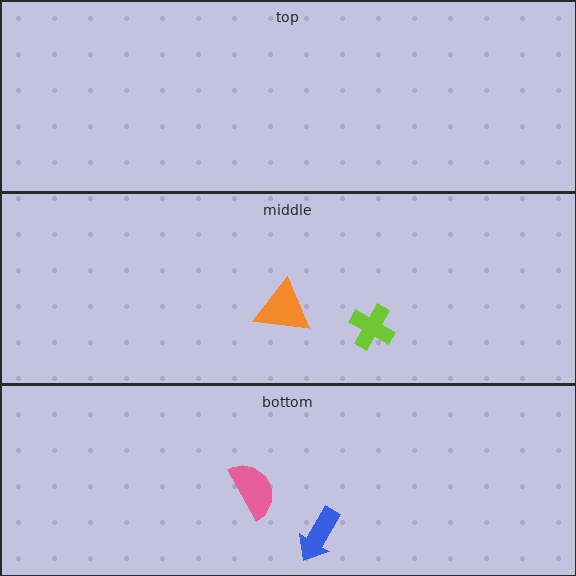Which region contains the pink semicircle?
The bottom region.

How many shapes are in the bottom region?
2.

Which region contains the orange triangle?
The middle region.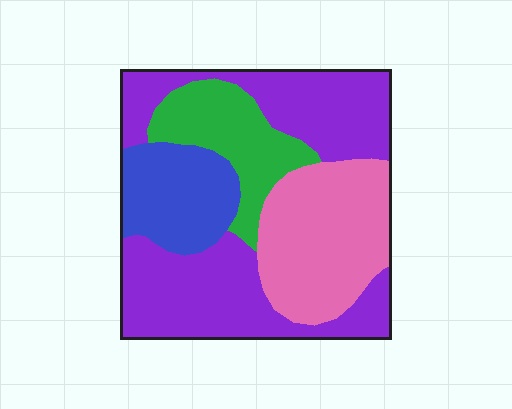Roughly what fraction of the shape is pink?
Pink takes up about one quarter (1/4) of the shape.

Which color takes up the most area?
Purple, at roughly 45%.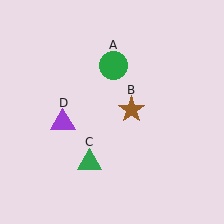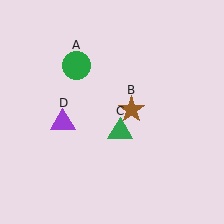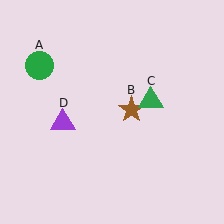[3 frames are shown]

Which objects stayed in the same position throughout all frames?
Brown star (object B) and purple triangle (object D) remained stationary.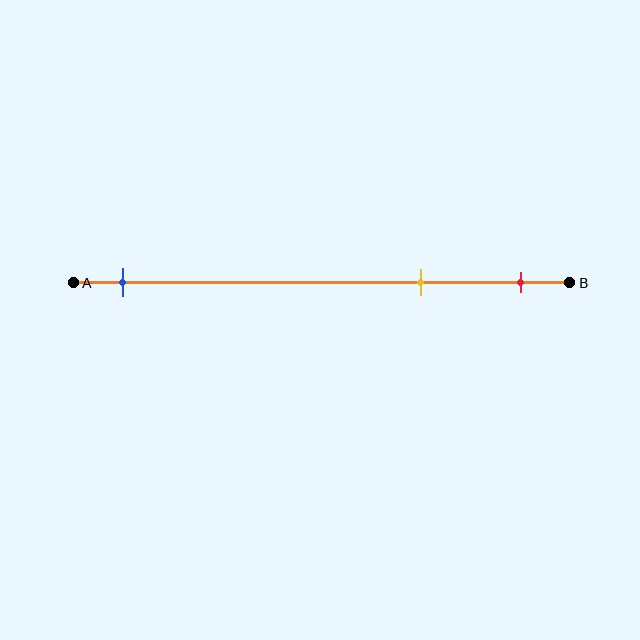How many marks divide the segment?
There are 3 marks dividing the segment.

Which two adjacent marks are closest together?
The yellow and red marks are the closest adjacent pair.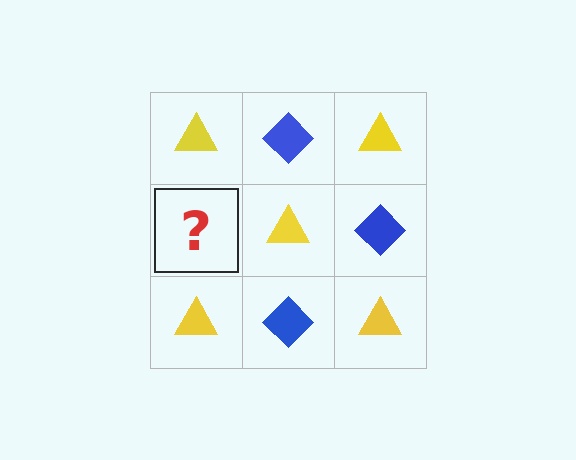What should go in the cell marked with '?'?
The missing cell should contain a blue diamond.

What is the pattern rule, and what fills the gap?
The rule is that it alternates yellow triangle and blue diamond in a checkerboard pattern. The gap should be filled with a blue diamond.